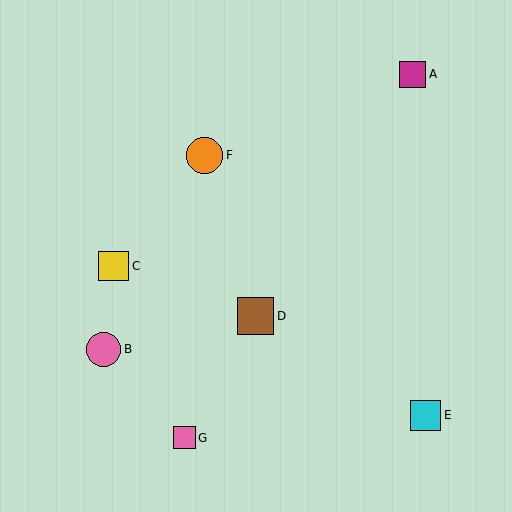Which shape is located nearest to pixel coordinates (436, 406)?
The cyan square (labeled E) at (425, 415) is nearest to that location.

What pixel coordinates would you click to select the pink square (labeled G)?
Click at (184, 438) to select the pink square G.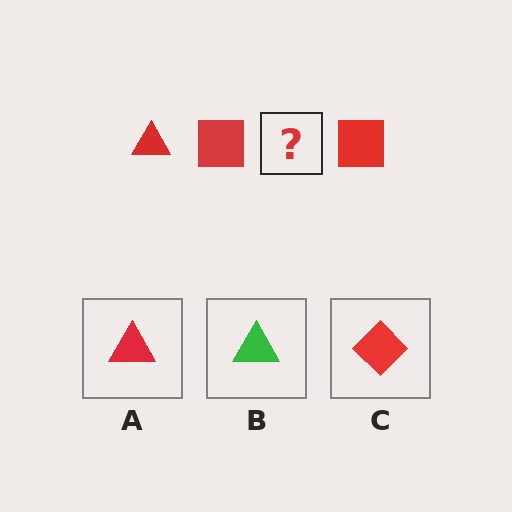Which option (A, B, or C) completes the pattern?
A.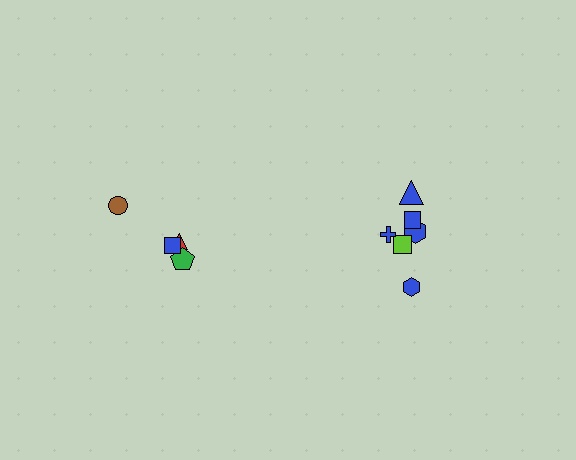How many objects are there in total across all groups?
There are 10 objects.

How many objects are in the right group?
There are 6 objects.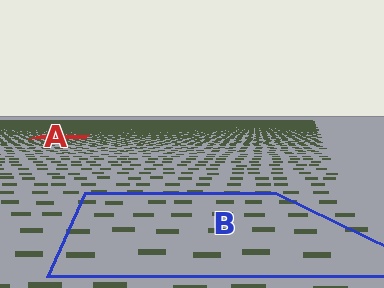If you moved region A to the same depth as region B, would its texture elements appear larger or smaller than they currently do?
They would appear larger. At a closer depth, the same texture elements are projected at a bigger on-screen size.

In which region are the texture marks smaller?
The texture marks are smaller in region A, because it is farther away.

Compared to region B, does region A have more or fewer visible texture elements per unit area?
Region A has more texture elements per unit area — they are packed more densely because it is farther away.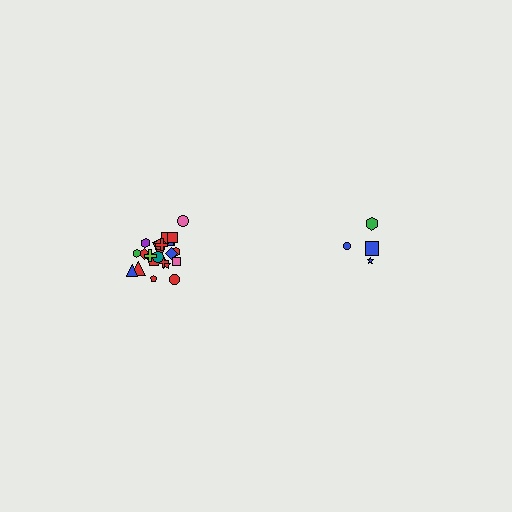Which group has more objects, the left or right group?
The left group.